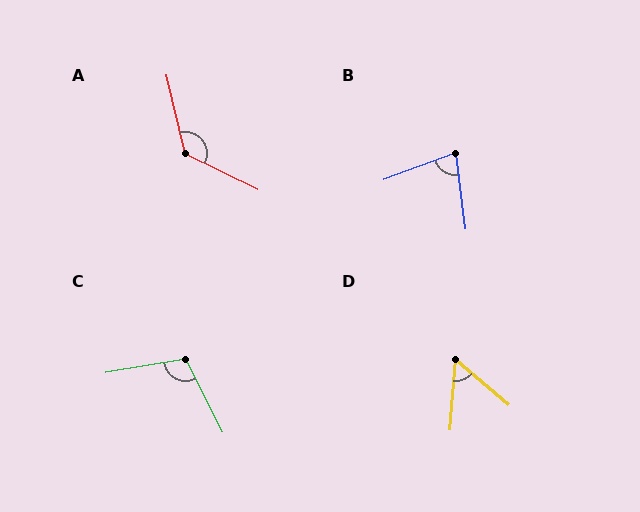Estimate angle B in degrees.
Approximately 76 degrees.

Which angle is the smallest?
D, at approximately 54 degrees.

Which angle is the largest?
A, at approximately 129 degrees.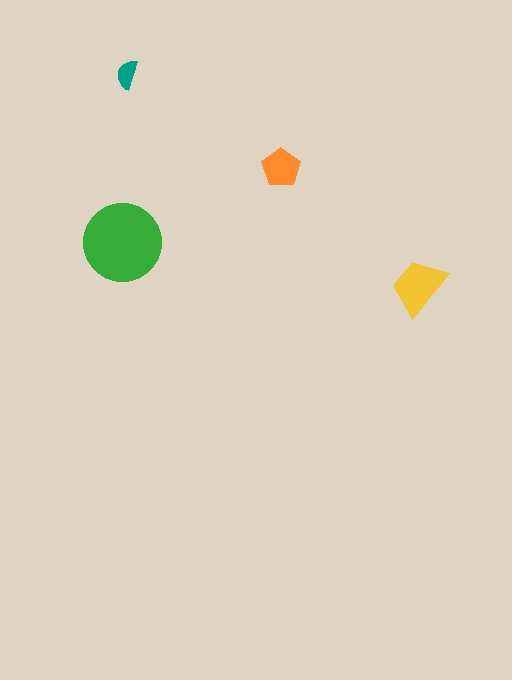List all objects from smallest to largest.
The teal semicircle, the orange pentagon, the yellow trapezoid, the green circle.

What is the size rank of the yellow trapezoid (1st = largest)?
2nd.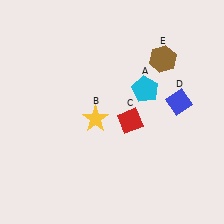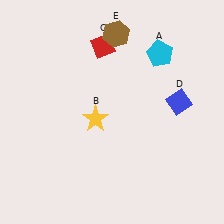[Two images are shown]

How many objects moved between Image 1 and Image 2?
3 objects moved between the two images.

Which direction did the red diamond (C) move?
The red diamond (C) moved up.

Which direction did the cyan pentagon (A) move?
The cyan pentagon (A) moved up.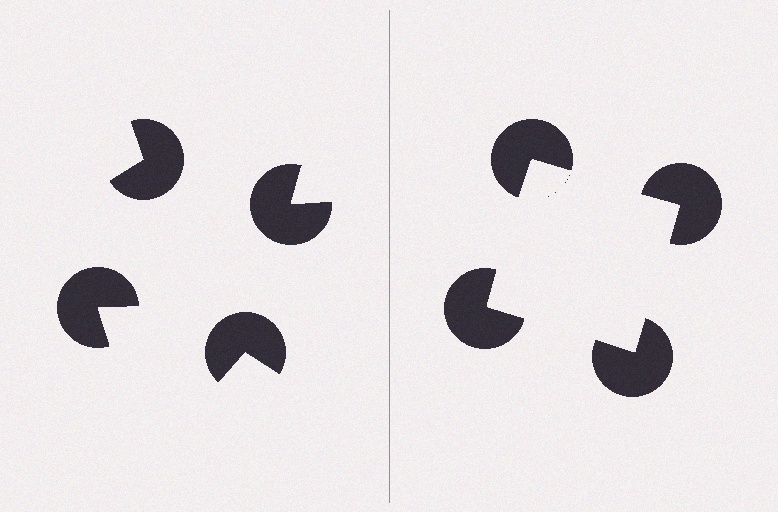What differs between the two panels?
The pac-man discs are positioned identically on both sides; only the wedge orientations differ. On the right they align to a square; on the left they are misaligned.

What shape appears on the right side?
An illusory square.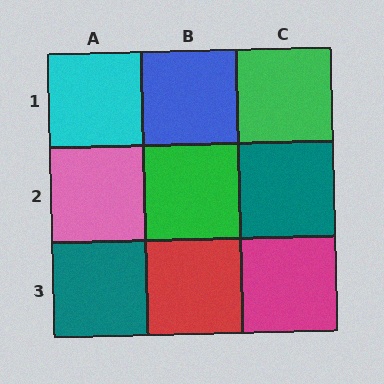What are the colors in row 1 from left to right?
Cyan, blue, green.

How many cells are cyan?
1 cell is cyan.